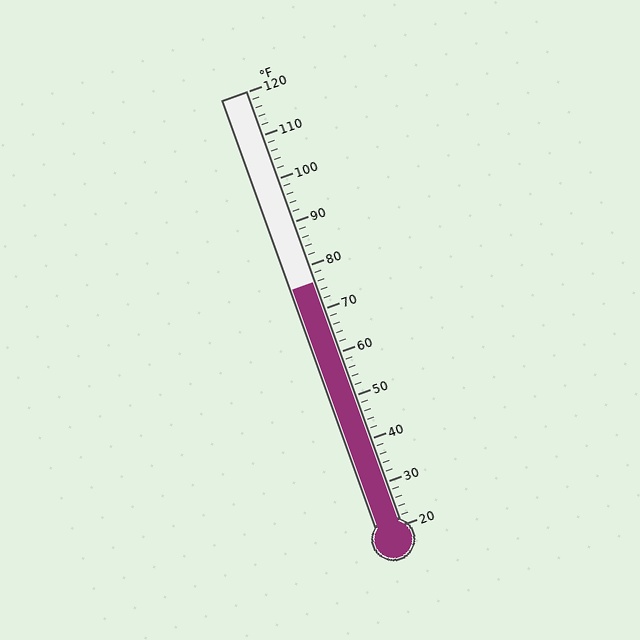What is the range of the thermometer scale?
The thermometer scale ranges from 20°F to 120°F.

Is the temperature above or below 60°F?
The temperature is above 60°F.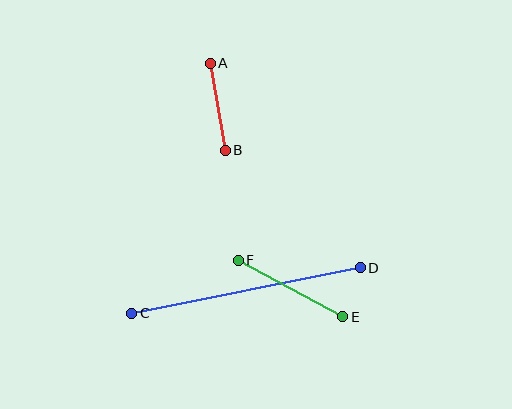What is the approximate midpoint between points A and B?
The midpoint is at approximately (218, 107) pixels.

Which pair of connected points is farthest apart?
Points C and D are farthest apart.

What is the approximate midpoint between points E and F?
The midpoint is at approximately (290, 288) pixels.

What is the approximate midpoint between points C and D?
The midpoint is at approximately (246, 290) pixels.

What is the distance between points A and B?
The distance is approximately 88 pixels.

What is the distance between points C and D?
The distance is approximately 233 pixels.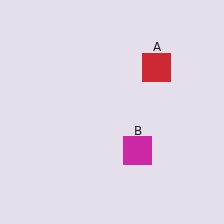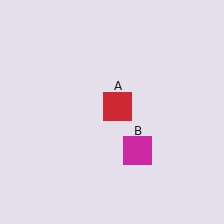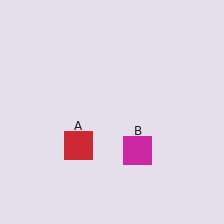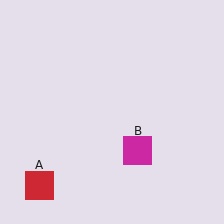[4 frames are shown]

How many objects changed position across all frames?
1 object changed position: red square (object A).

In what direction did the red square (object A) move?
The red square (object A) moved down and to the left.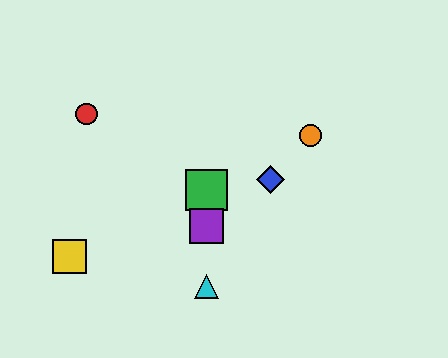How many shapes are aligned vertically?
3 shapes (the green square, the purple square, the cyan triangle) are aligned vertically.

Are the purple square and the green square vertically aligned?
Yes, both are at x≈206.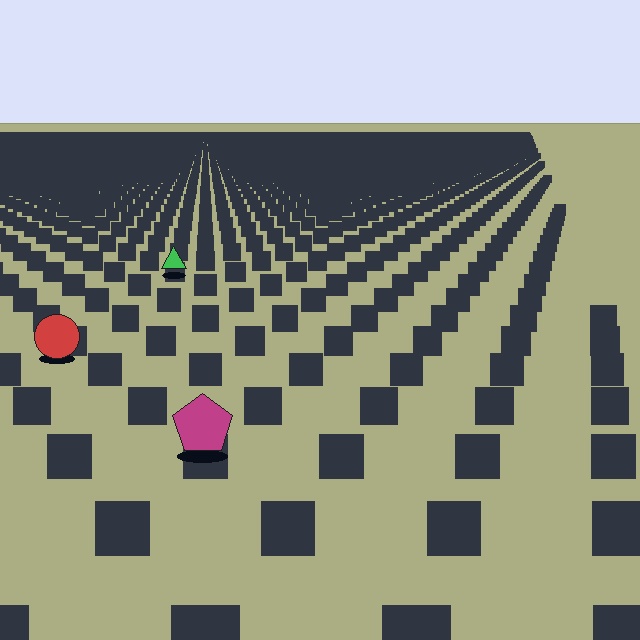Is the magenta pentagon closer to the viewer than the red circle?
Yes. The magenta pentagon is closer — you can tell from the texture gradient: the ground texture is coarser near it.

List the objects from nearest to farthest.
From nearest to farthest: the magenta pentagon, the red circle, the green triangle.